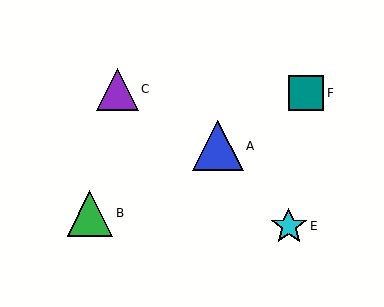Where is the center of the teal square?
The center of the teal square is at (306, 93).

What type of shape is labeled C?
Shape C is a purple triangle.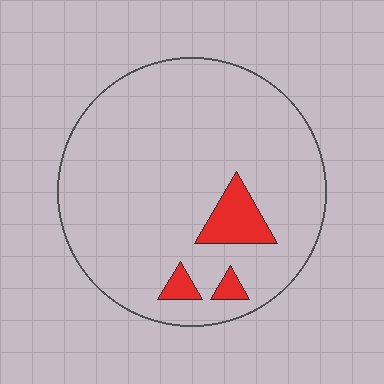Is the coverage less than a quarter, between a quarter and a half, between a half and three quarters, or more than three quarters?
Less than a quarter.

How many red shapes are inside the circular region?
3.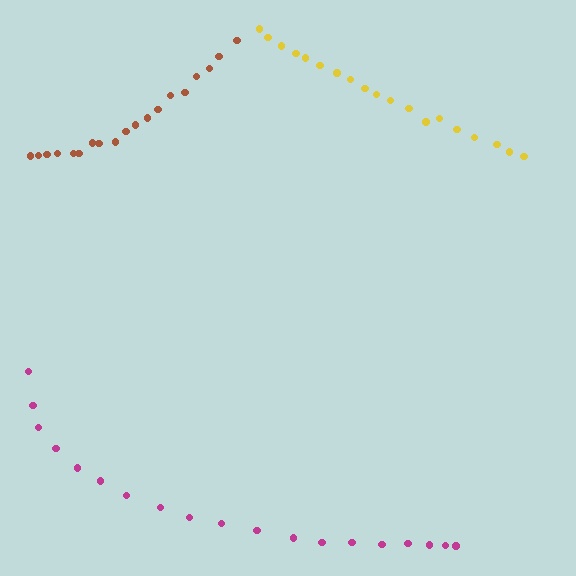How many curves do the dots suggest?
There are 3 distinct paths.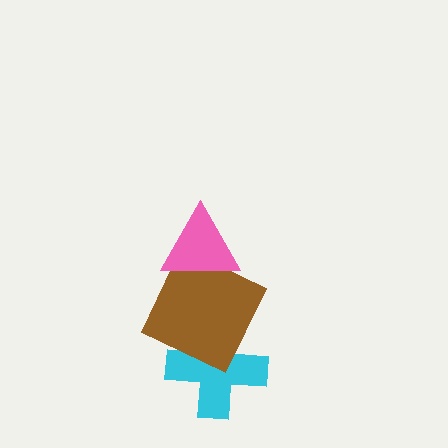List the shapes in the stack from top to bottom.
From top to bottom: the pink triangle, the brown square, the cyan cross.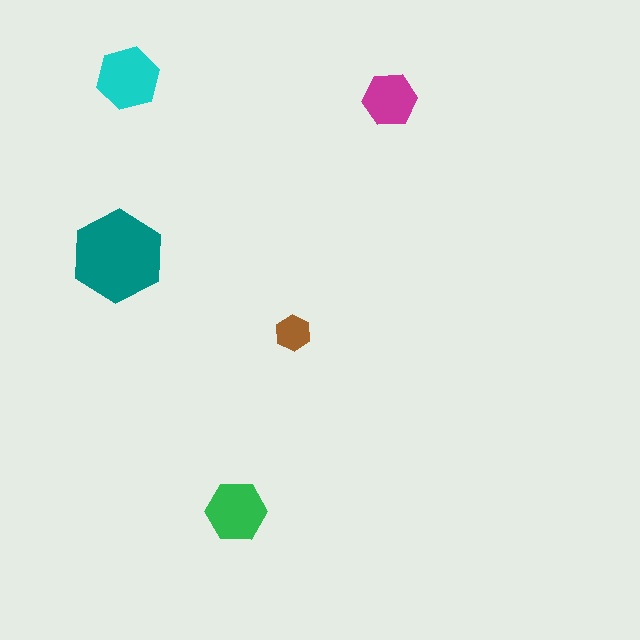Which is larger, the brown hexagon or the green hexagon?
The green one.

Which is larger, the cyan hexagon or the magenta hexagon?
The cyan one.